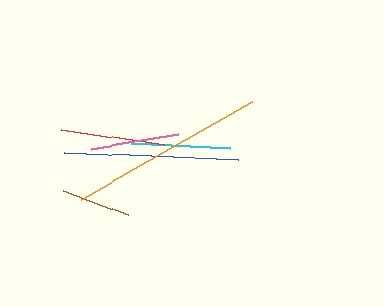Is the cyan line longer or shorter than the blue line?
The blue line is longer than the cyan line.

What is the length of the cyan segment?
The cyan segment is approximately 99 pixels long.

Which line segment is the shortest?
The brown line is the shortest at approximately 70 pixels.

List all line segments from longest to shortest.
From longest to shortest: orange, blue, red, cyan, pink, brown.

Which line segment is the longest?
The orange line is the longest at approximately 196 pixels.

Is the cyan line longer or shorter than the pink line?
The cyan line is longer than the pink line.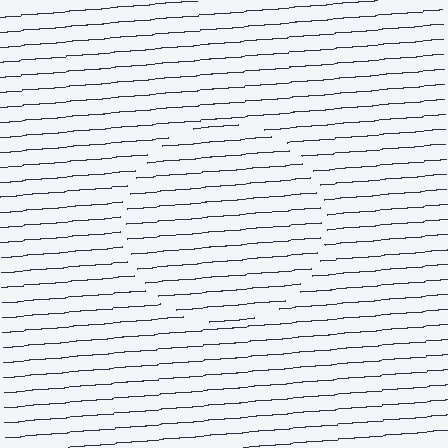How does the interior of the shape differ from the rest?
The interior of the shape contains the same grating, shifted by half a period — the contour is defined by the phase discontinuity where line-ends from the inner and outer gratings abut.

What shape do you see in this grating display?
An illusory circle. The interior of the shape contains the same grating, shifted by half a period — the contour is defined by the phase discontinuity where line-ends from the inner and outer gratings abut.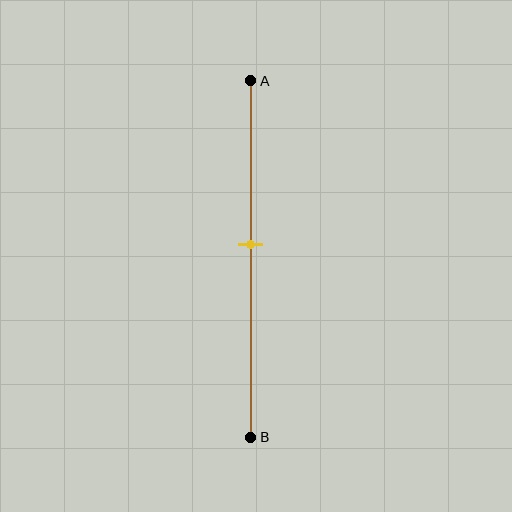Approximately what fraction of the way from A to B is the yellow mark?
The yellow mark is approximately 45% of the way from A to B.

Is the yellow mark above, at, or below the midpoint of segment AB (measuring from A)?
The yellow mark is above the midpoint of segment AB.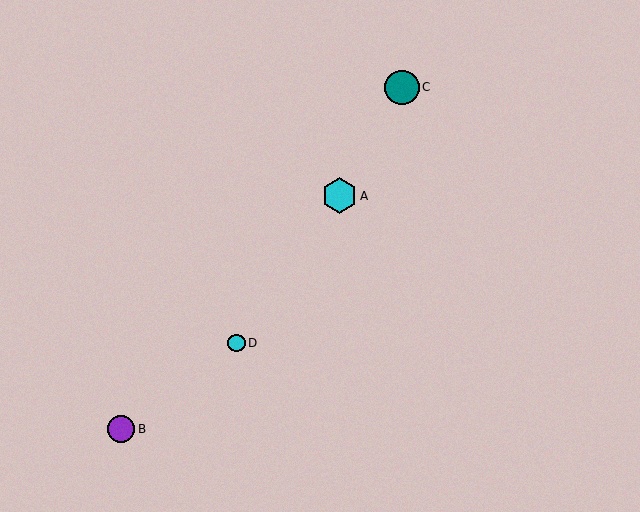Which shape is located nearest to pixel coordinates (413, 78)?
The teal circle (labeled C) at (402, 87) is nearest to that location.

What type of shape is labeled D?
Shape D is a cyan circle.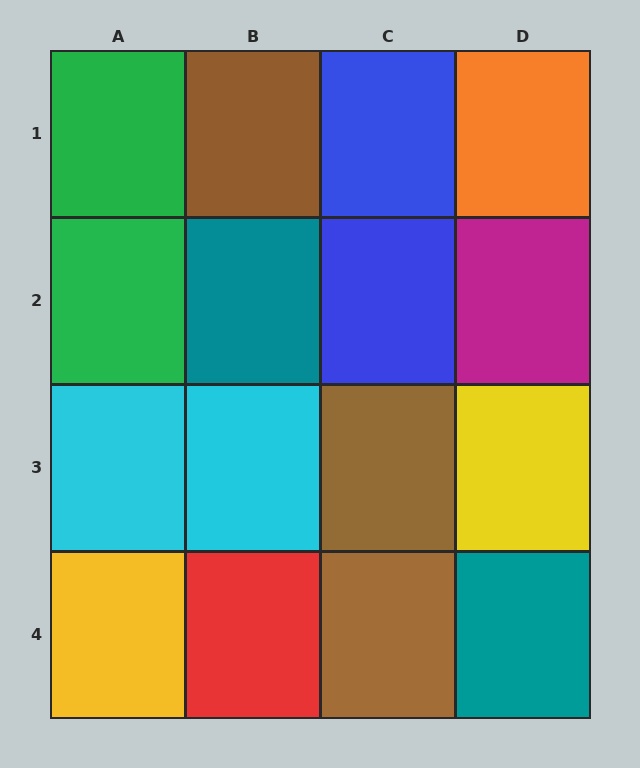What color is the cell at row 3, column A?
Cyan.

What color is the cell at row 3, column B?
Cyan.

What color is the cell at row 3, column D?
Yellow.